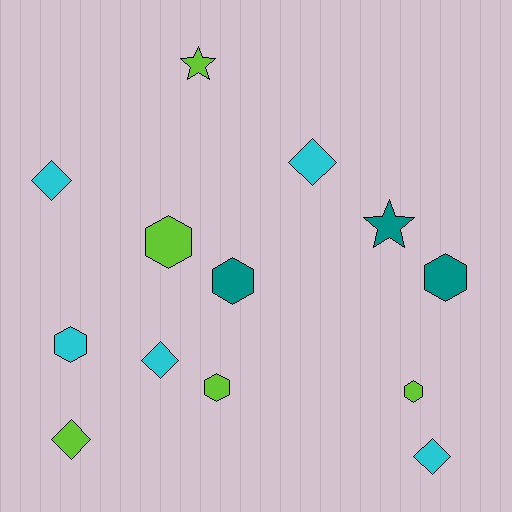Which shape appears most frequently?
Hexagon, with 6 objects.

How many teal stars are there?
There is 1 teal star.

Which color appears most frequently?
Cyan, with 5 objects.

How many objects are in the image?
There are 13 objects.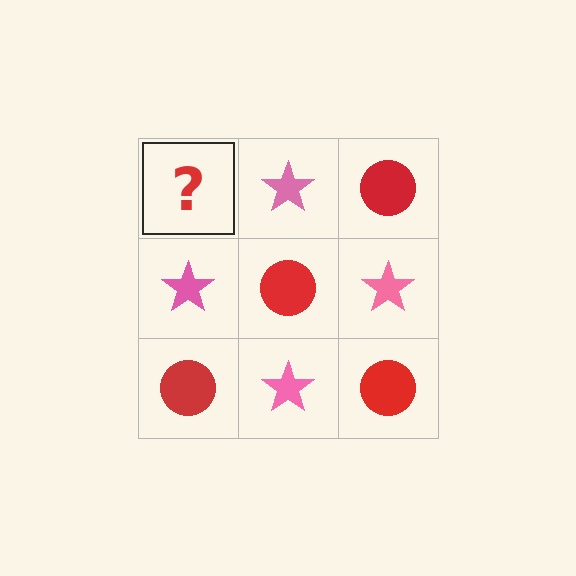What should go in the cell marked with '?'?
The missing cell should contain a red circle.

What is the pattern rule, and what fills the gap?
The rule is that it alternates red circle and pink star in a checkerboard pattern. The gap should be filled with a red circle.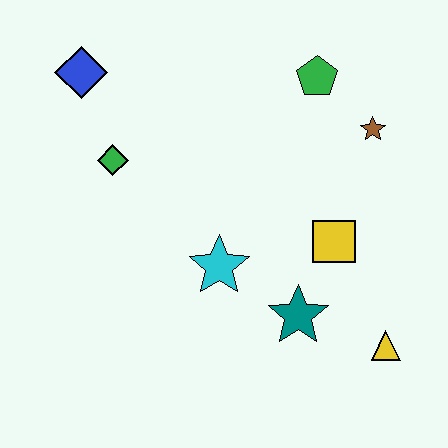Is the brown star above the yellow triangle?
Yes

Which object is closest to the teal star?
The yellow square is closest to the teal star.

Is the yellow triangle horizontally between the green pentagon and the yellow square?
No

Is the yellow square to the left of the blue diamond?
No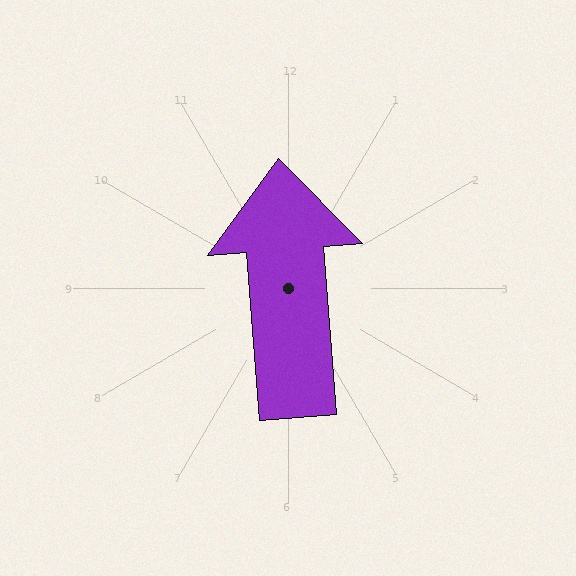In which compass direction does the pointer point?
North.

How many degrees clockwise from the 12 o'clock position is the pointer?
Approximately 356 degrees.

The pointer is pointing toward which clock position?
Roughly 12 o'clock.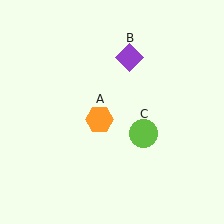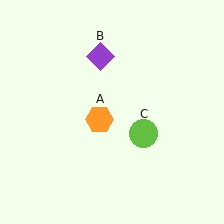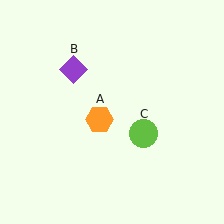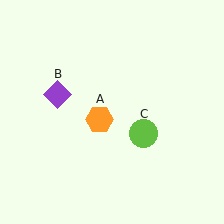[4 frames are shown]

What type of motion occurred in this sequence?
The purple diamond (object B) rotated counterclockwise around the center of the scene.